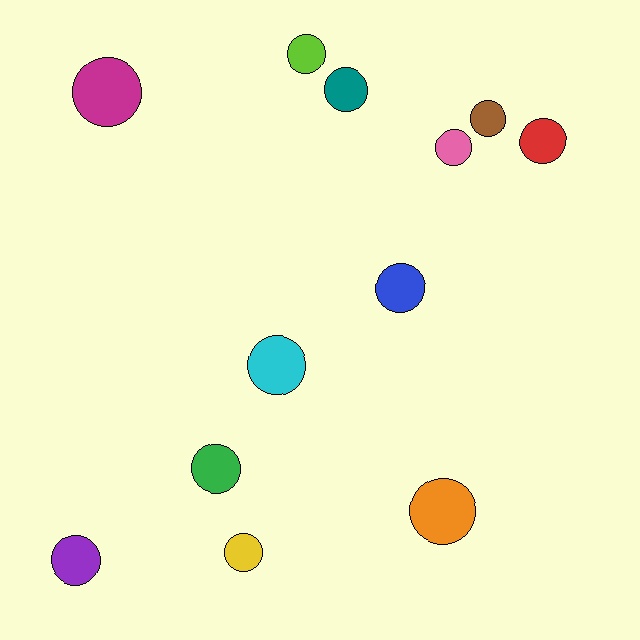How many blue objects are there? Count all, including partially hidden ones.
There is 1 blue object.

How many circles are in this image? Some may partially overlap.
There are 12 circles.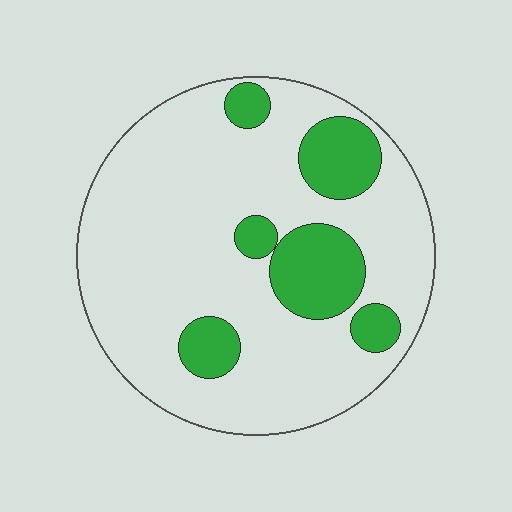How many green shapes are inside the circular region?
6.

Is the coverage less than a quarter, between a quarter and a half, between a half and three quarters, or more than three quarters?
Less than a quarter.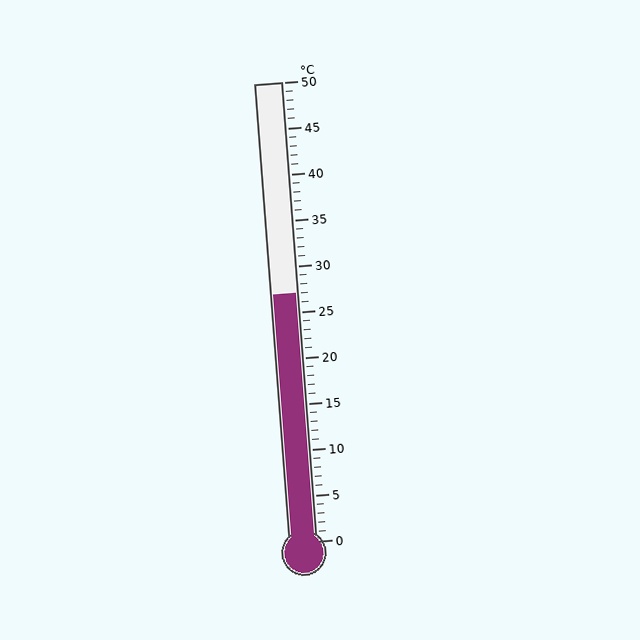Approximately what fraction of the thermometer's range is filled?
The thermometer is filled to approximately 55% of its range.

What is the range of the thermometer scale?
The thermometer scale ranges from 0°C to 50°C.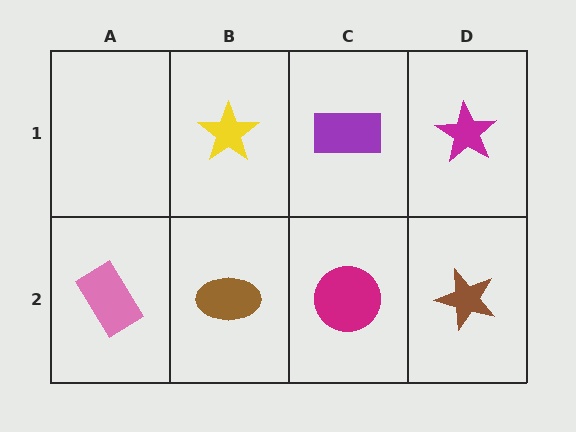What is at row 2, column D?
A brown star.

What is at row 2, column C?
A magenta circle.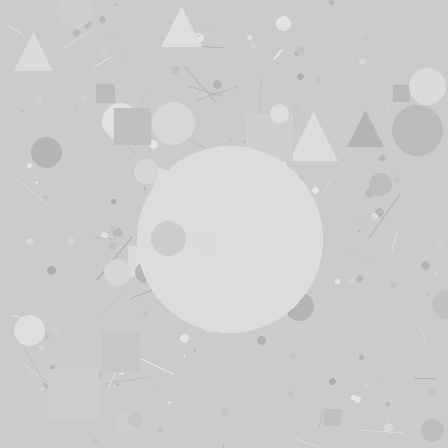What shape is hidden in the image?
A circle is hidden in the image.